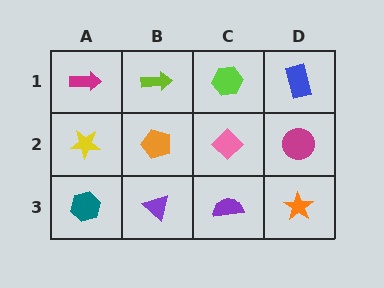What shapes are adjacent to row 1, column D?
A magenta circle (row 2, column D), a lime hexagon (row 1, column C).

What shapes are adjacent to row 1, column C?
A pink diamond (row 2, column C), a lime arrow (row 1, column B), a blue rectangle (row 1, column D).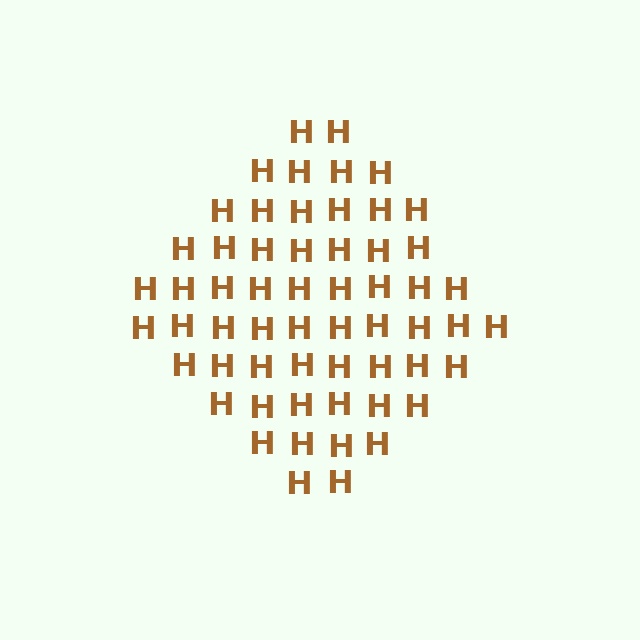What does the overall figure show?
The overall figure shows a diamond.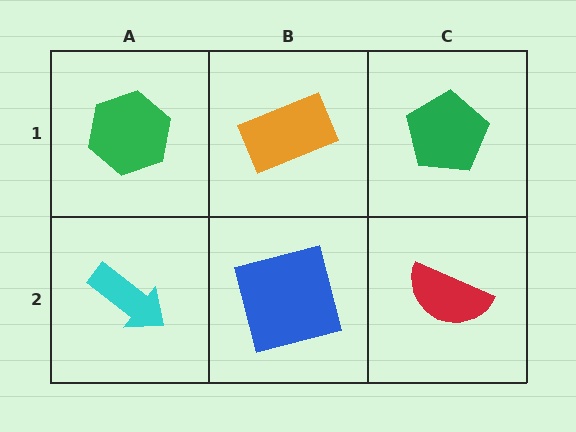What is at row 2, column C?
A red semicircle.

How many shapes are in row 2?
3 shapes.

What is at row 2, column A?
A cyan arrow.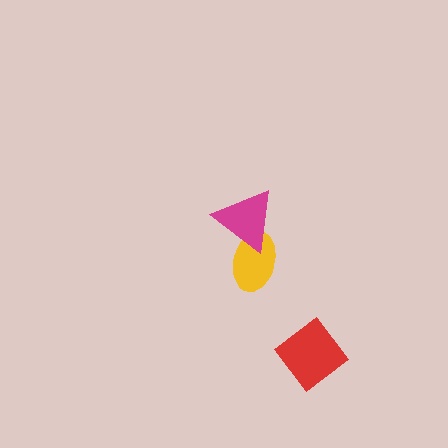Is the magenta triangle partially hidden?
No, no other shape covers it.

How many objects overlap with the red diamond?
0 objects overlap with the red diamond.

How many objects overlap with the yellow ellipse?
1 object overlaps with the yellow ellipse.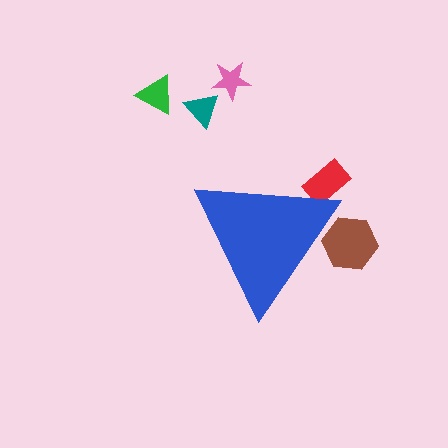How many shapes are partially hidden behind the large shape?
2 shapes are partially hidden.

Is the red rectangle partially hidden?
Yes, the red rectangle is partially hidden behind the blue triangle.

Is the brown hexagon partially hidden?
Yes, the brown hexagon is partially hidden behind the blue triangle.